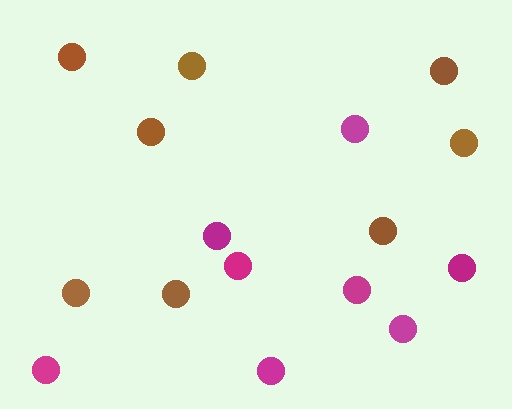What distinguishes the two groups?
There are 2 groups: one group of magenta circles (8) and one group of brown circles (8).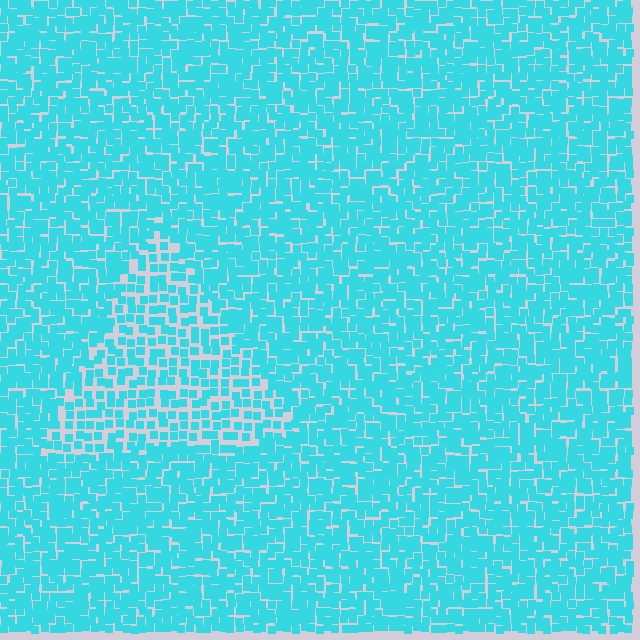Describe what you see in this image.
The image contains small cyan elements arranged at two different densities. A triangle-shaped region is visible where the elements are less densely packed than the surrounding area.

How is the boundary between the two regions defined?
The boundary is defined by a change in element density (approximately 1.7x ratio). All elements are the same color, size, and shape.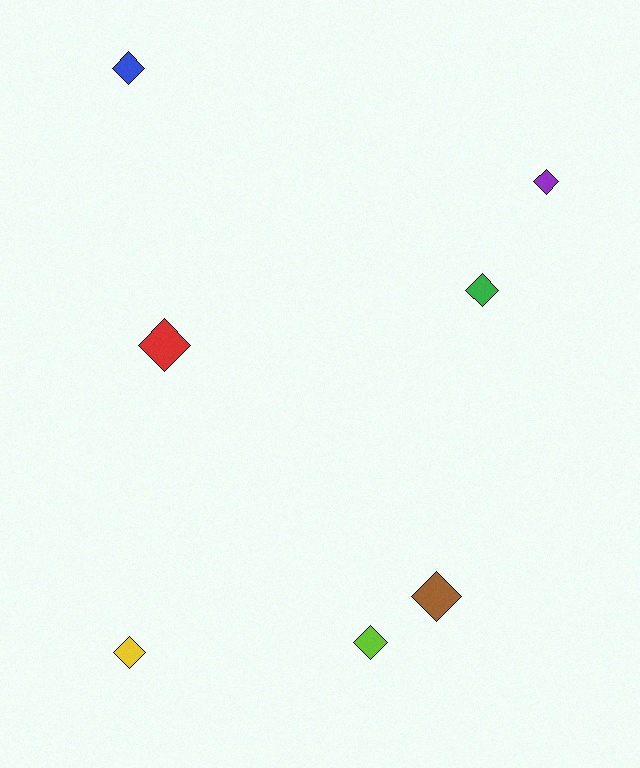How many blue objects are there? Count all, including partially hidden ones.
There is 1 blue object.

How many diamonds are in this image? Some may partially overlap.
There are 7 diamonds.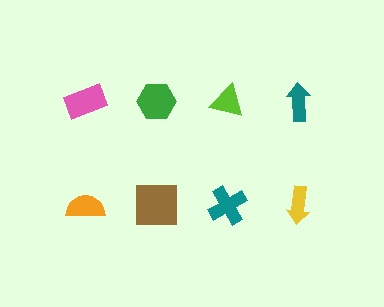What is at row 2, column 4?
A yellow arrow.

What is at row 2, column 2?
A brown square.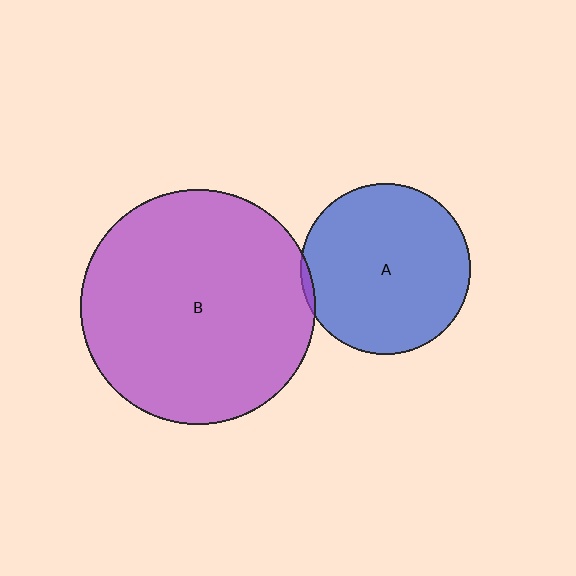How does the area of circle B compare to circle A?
Approximately 1.9 times.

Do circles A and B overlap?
Yes.